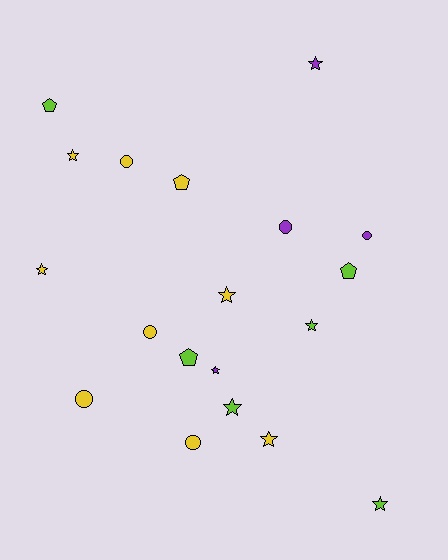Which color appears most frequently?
Yellow, with 9 objects.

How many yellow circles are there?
There are 4 yellow circles.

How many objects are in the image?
There are 19 objects.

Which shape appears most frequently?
Star, with 9 objects.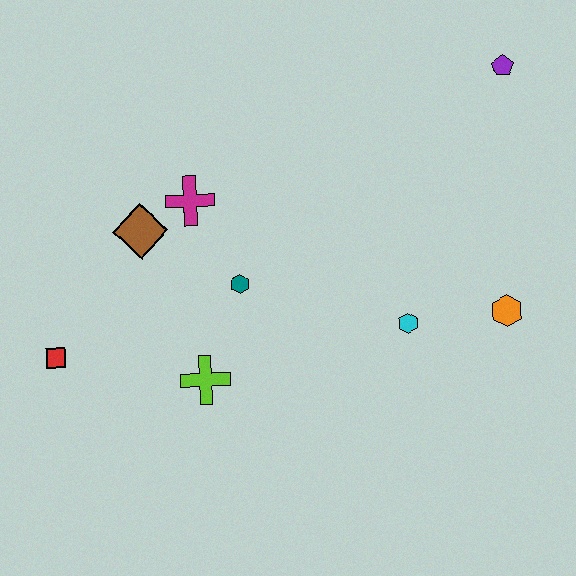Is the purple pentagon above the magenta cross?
Yes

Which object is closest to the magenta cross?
The brown diamond is closest to the magenta cross.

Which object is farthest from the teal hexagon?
The purple pentagon is farthest from the teal hexagon.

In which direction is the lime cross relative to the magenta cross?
The lime cross is below the magenta cross.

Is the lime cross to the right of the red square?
Yes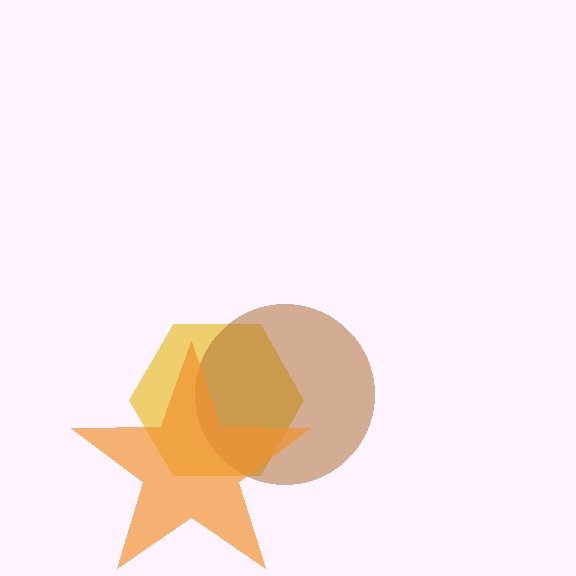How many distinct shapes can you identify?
There are 3 distinct shapes: a yellow hexagon, a brown circle, an orange star.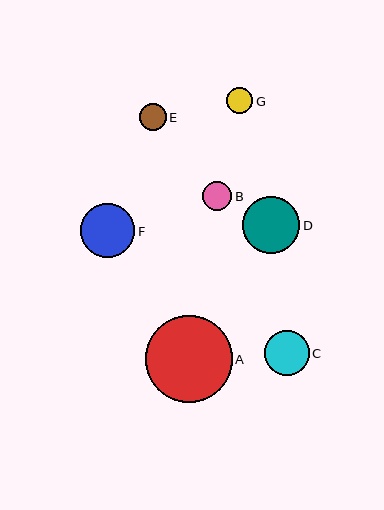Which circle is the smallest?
Circle G is the smallest with a size of approximately 26 pixels.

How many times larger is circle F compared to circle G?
Circle F is approximately 2.1 times the size of circle G.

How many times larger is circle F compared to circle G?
Circle F is approximately 2.1 times the size of circle G.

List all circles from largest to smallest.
From largest to smallest: A, D, F, C, B, E, G.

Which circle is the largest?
Circle A is the largest with a size of approximately 87 pixels.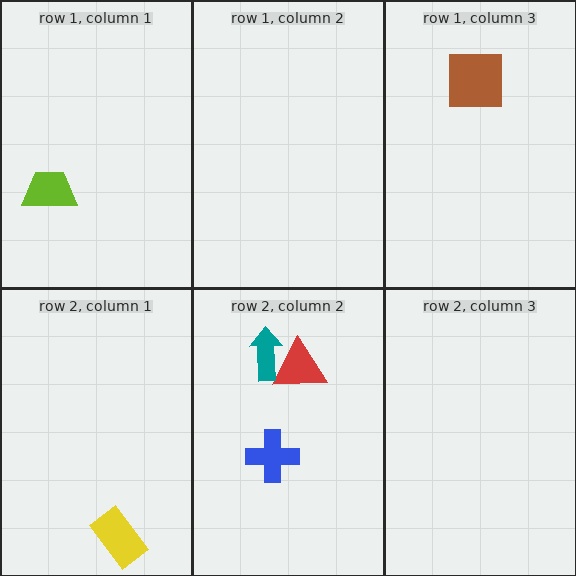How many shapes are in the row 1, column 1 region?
1.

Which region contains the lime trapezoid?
The row 1, column 1 region.